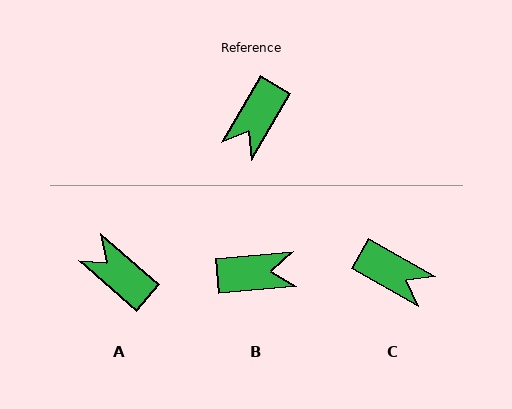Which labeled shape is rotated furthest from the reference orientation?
B, about 125 degrees away.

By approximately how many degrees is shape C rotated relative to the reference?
Approximately 91 degrees counter-clockwise.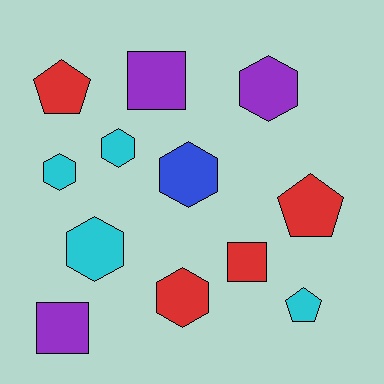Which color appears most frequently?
Cyan, with 4 objects.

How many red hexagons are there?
There is 1 red hexagon.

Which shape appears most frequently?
Hexagon, with 6 objects.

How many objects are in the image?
There are 12 objects.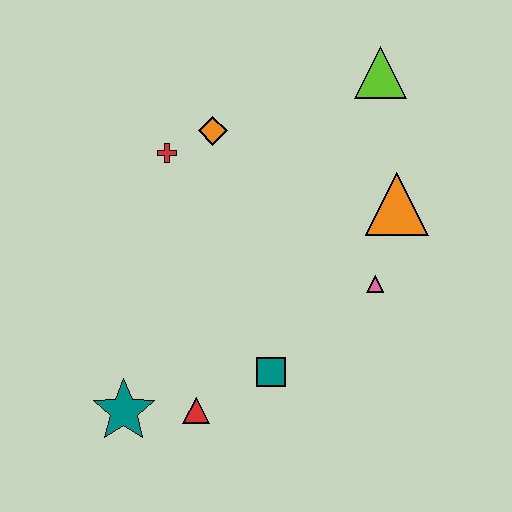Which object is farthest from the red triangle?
The lime triangle is farthest from the red triangle.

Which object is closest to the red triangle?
The teal star is closest to the red triangle.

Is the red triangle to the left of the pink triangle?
Yes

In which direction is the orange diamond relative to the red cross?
The orange diamond is to the right of the red cross.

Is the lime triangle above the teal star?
Yes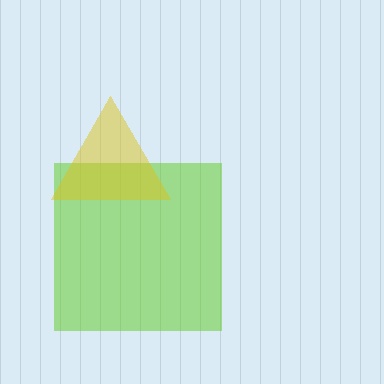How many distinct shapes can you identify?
There are 2 distinct shapes: a lime square, a yellow triangle.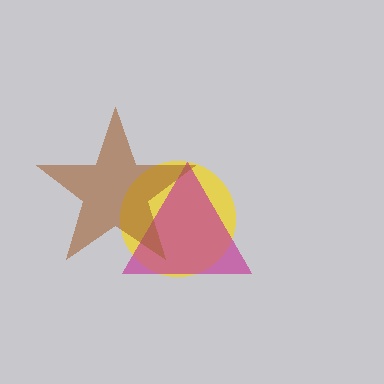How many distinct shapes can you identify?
There are 3 distinct shapes: a yellow circle, a magenta triangle, a brown star.